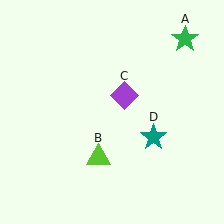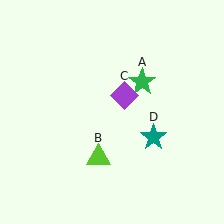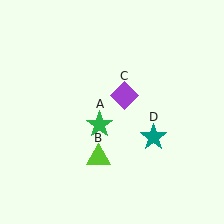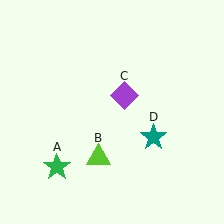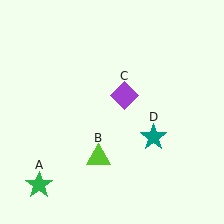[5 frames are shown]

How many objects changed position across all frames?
1 object changed position: green star (object A).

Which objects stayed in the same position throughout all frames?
Lime triangle (object B) and purple diamond (object C) and teal star (object D) remained stationary.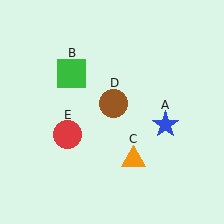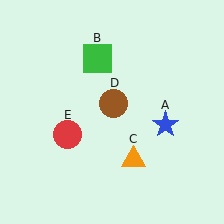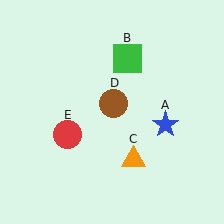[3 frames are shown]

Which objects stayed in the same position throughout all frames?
Blue star (object A) and orange triangle (object C) and brown circle (object D) and red circle (object E) remained stationary.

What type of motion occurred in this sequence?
The green square (object B) rotated clockwise around the center of the scene.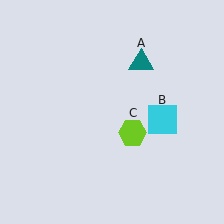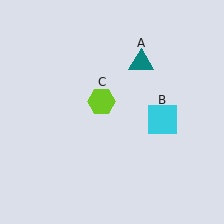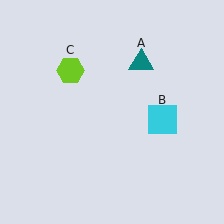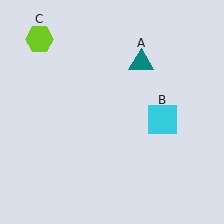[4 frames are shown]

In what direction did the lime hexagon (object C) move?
The lime hexagon (object C) moved up and to the left.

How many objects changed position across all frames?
1 object changed position: lime hexagon (object C).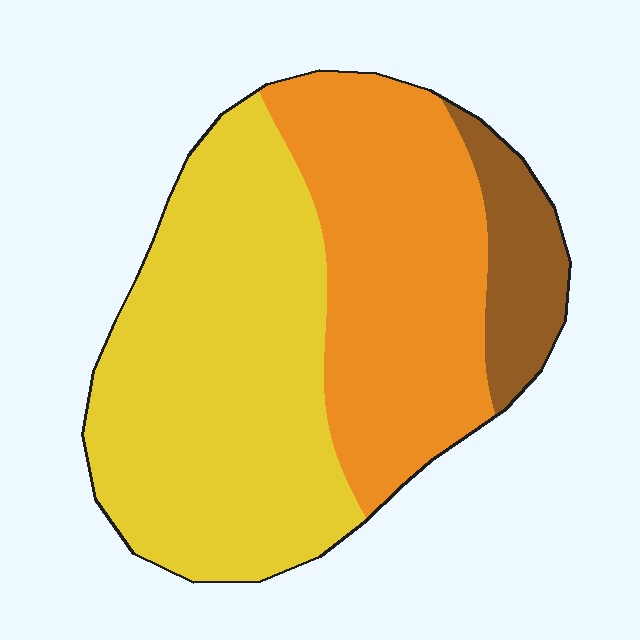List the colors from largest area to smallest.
From largest to smallest: yellow, orange, brown.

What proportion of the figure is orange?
Orange takes up about three eighths (3/8) of the figure.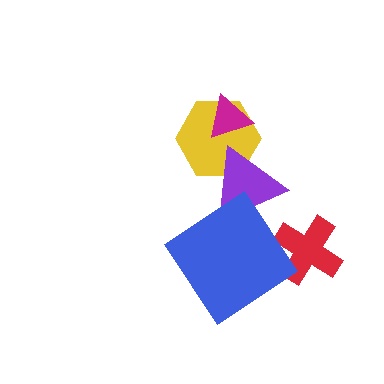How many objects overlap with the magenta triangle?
1 object overlaps with the magenta triangle.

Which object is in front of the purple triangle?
The blue diamond is in front of the purple triangle.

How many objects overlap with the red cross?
0 objects overlap with the red cross.